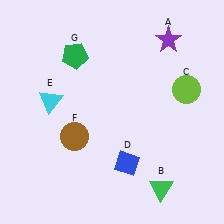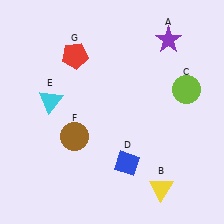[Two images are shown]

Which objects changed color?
B changed from green to yellow. G changed from green to red.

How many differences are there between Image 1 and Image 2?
There are 2 differences between the two images.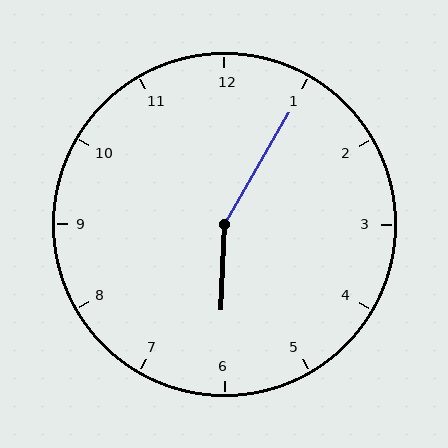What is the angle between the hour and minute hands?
Approximately 152 degrees.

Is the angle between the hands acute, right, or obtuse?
It is obtuse.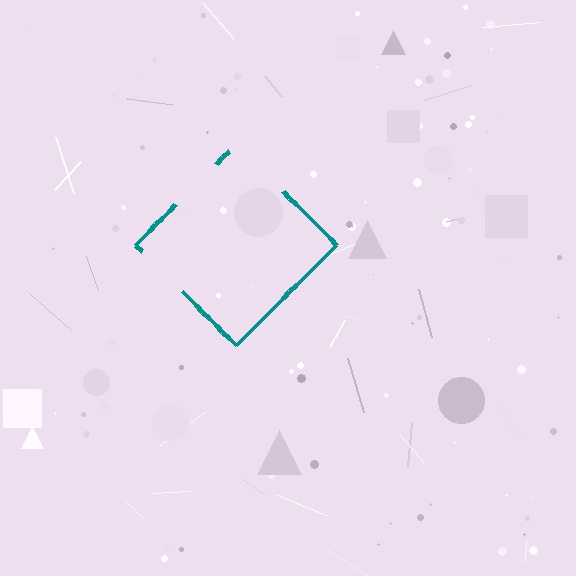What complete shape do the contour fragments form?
The contour fragments form a diamond.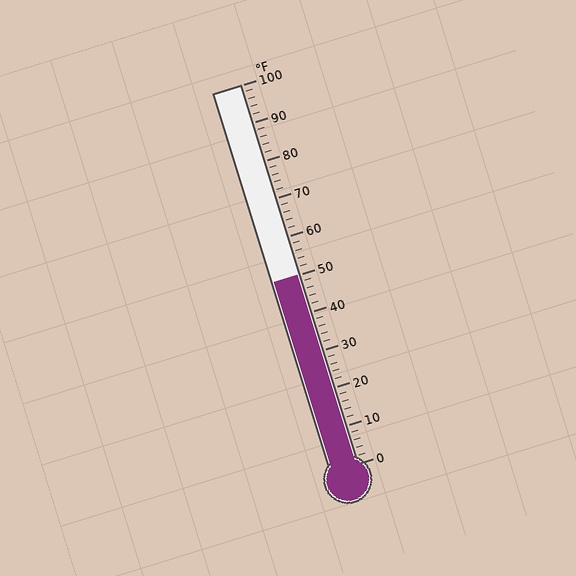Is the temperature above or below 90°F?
The temperature is below 90°F.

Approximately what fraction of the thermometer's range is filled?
The thermometer is filled to approximately 50% of its range.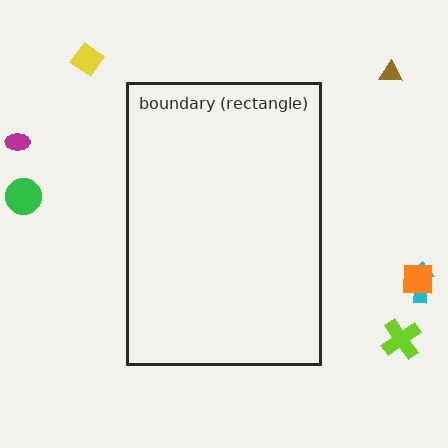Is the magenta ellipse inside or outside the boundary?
Outside.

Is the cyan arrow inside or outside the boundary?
Outside.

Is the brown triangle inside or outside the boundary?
Outside.